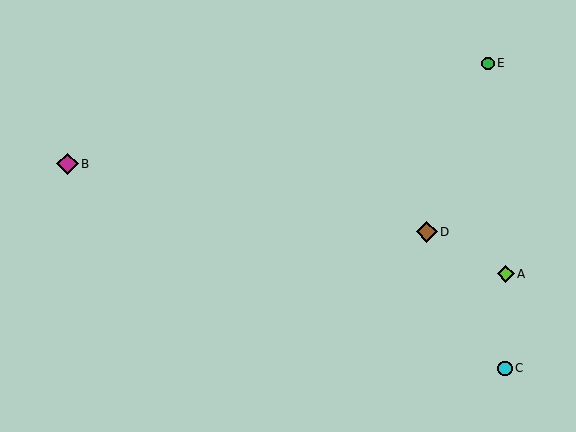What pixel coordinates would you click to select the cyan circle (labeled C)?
Click at (505, 368) to select the cyan circle C.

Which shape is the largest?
The magenta diamond (labeled B) is the largest.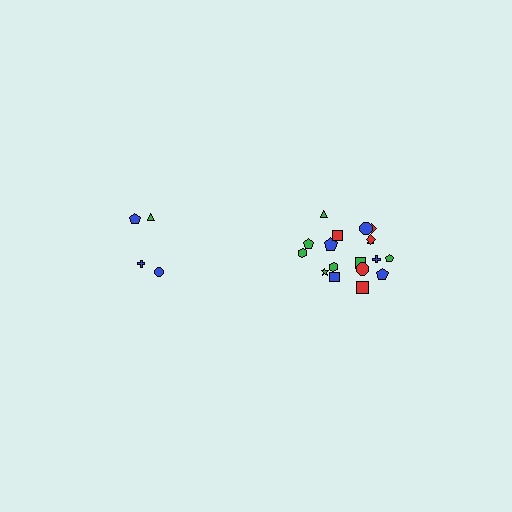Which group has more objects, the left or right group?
The right group.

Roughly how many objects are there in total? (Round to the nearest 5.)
Roughly 20 objects in total.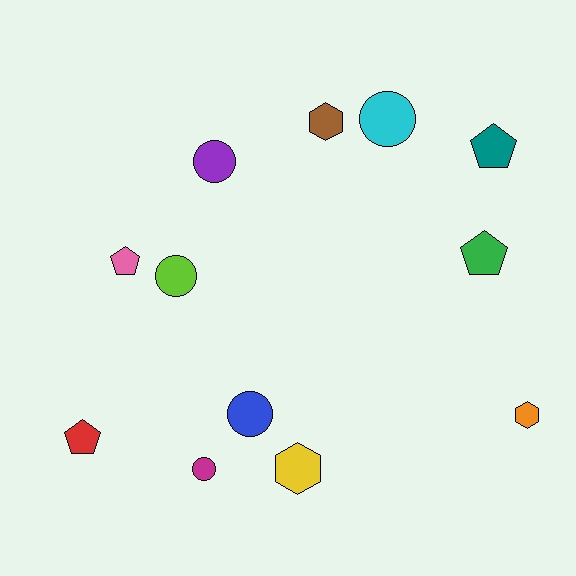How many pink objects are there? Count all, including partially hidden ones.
There is 1 pink object.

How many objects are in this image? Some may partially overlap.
There are 12 objects.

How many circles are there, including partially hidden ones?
There are 5 circles.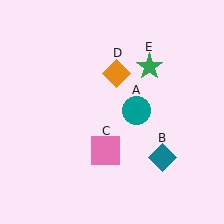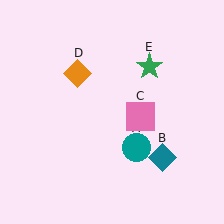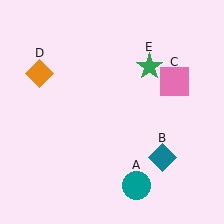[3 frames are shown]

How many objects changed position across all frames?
3 objects changed position: teal circle (object A), pink square (object C), orange diamond (object D).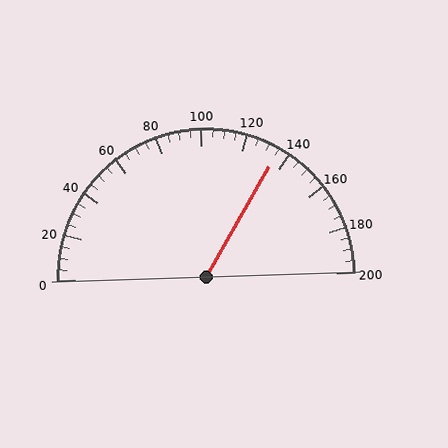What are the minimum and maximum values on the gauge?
The gauge ranges from 0 to 200.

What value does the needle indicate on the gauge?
The needle indicates approximately 135.